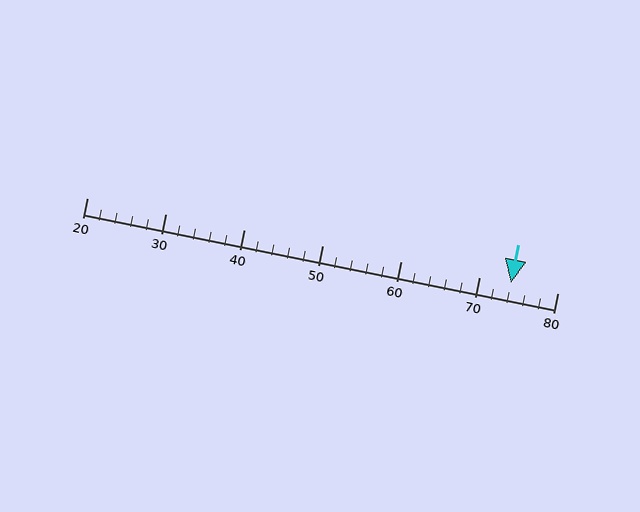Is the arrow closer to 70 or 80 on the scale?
The arrow is closer to 70.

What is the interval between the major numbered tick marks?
The major tick marks are spaced 10 units apart.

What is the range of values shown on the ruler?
The ruler shows values from 20 to 80.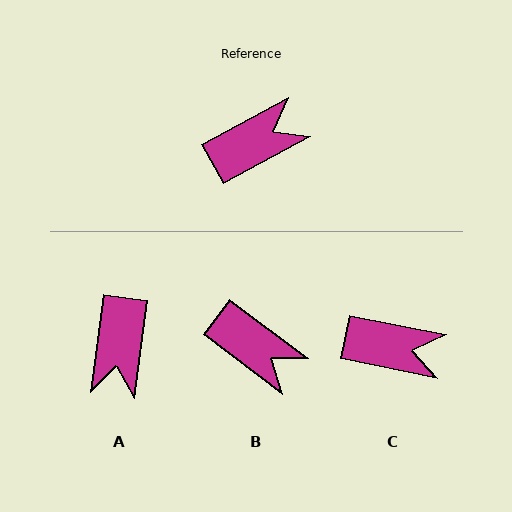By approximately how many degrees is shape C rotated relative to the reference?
Approximately 40 degrees clockwise.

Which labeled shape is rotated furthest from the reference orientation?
A, about 126 degrees away.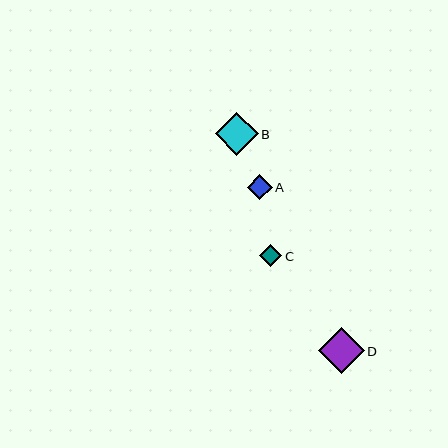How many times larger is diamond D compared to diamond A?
Diamond D is approximately 1.9 times the size of diamond A.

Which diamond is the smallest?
Diamond C is the smallest with a size of approximately 22 pixels.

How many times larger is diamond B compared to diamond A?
Diamond B is approximately 1.7 times the size of diamond A.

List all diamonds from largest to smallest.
From largest to smallest: D, B, A, C.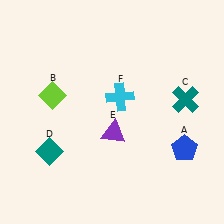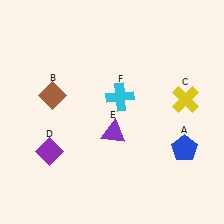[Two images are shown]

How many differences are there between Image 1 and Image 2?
There are 3 differences between the two images.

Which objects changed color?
B changed from lime to brown. C changed from teal to yellow. D changed from teal to purple.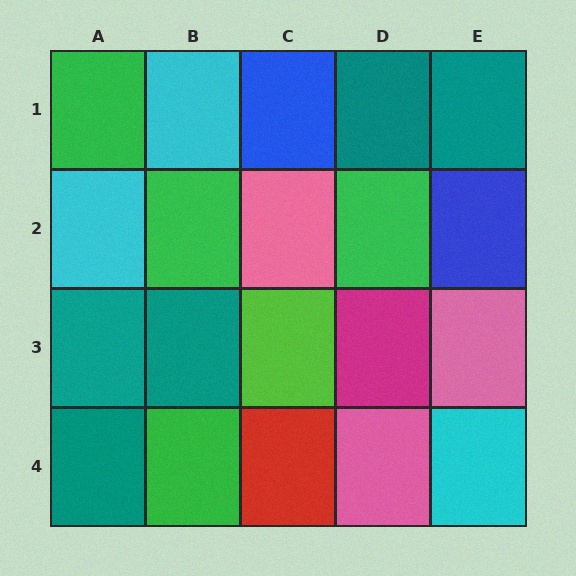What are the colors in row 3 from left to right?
Teal, teal, lime, magenta, pink.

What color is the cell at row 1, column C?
Blue.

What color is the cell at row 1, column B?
Cyan.